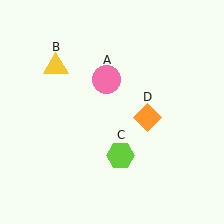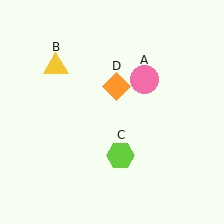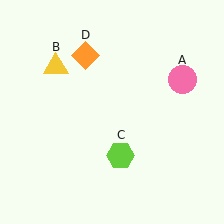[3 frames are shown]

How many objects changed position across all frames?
2 objects changed position: pink circle (object A), orange diamond (object D).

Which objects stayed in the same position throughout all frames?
Yellow triangle (object B) and lime hexagon (object C) remained stationary.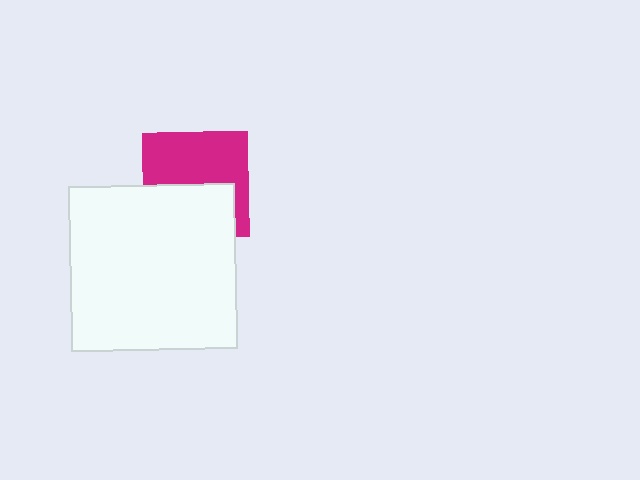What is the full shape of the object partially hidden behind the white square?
The partially hidden object is a magenta square.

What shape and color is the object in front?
The object in front is a white square.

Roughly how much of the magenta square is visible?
About half of it is visible (roughly 56%).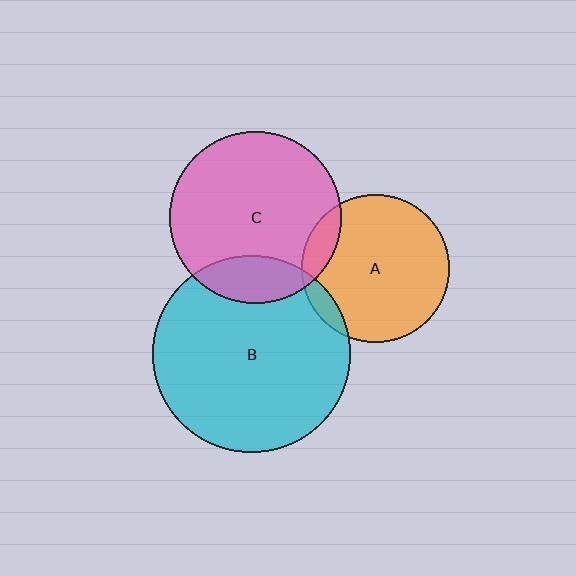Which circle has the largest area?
Circle B (cyan).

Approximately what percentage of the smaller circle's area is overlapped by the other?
Approximately 5%.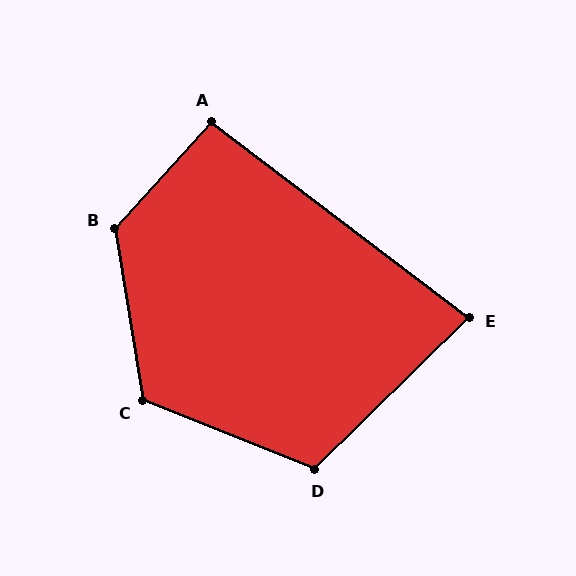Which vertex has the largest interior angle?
B, at approximately 129 degrees.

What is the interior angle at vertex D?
Approximately 114 degrees (obtuse).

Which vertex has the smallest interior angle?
E, at approximately 82 degrees.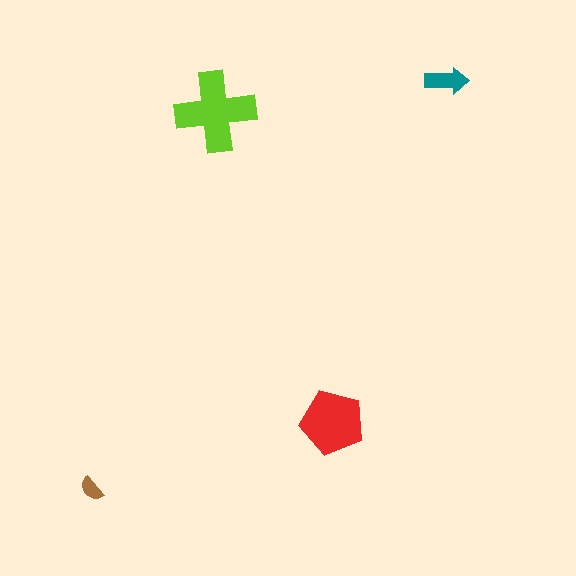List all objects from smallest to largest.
The brown semicircle, the teal arrow, the red pentagon, the lime cross.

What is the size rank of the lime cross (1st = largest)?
1st.